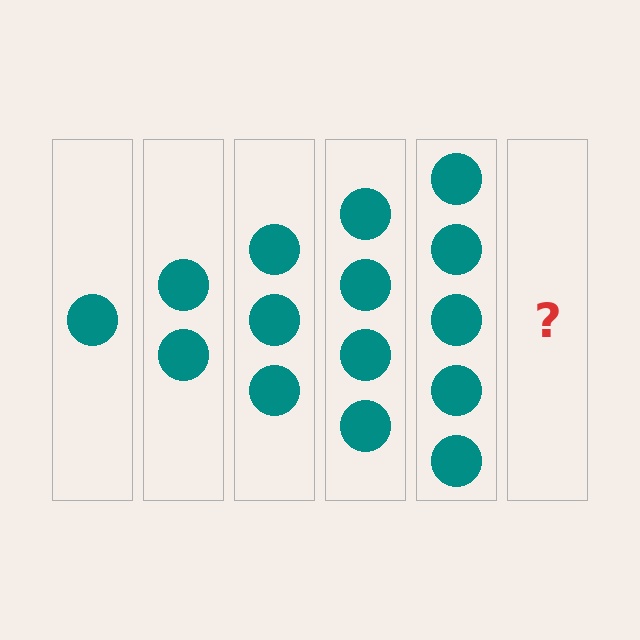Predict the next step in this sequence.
The next step is 6 circles.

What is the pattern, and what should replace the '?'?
The pattern is that each step adds one more circle. The '?' should be 6 circles.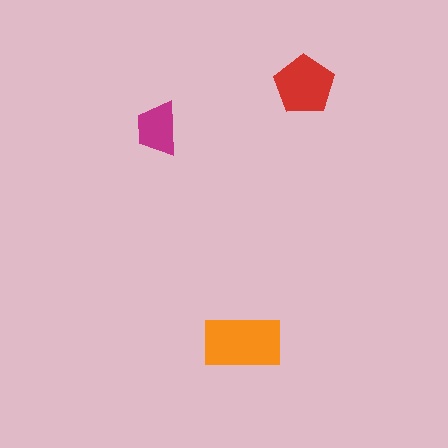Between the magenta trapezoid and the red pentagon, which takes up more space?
The red pentagon.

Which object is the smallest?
The magenta trapezoid.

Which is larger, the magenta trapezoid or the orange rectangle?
The orange rectangle.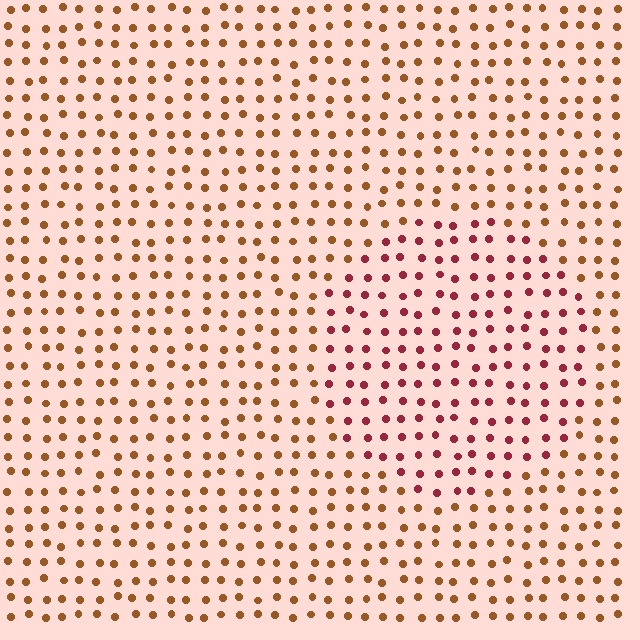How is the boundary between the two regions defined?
The boundary is defined purely by a slight shift in hue (about 40 degrees). Spacing, size, and orientation are identical on both sides.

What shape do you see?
I see a circle.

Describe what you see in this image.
The image is filled with small brown elements in a uniform arrangement. A circle-shaped region is visible where the elements are tinted to a slightly different hue, forming a subtle color boundary.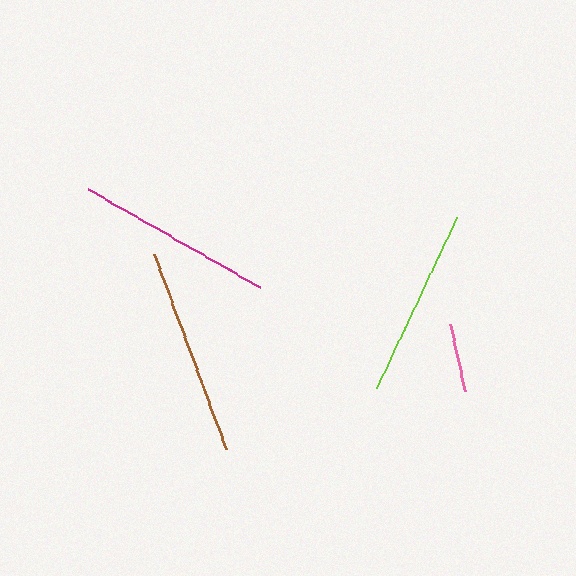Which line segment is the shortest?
The pink line is the shortest at approximately 69 pixels.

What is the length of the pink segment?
The pink segment is approximately 69 pixels long.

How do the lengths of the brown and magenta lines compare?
The brown and magenta lines are approximately the same length.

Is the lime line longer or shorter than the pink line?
The lime line is longer than the pink line.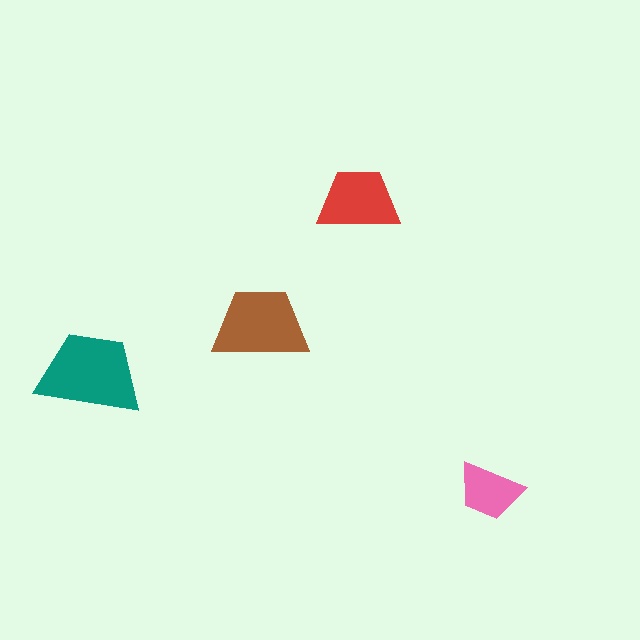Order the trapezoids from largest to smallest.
the teal one, the brown one, the red one, the pink one.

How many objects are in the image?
There are 4 objects in the image.